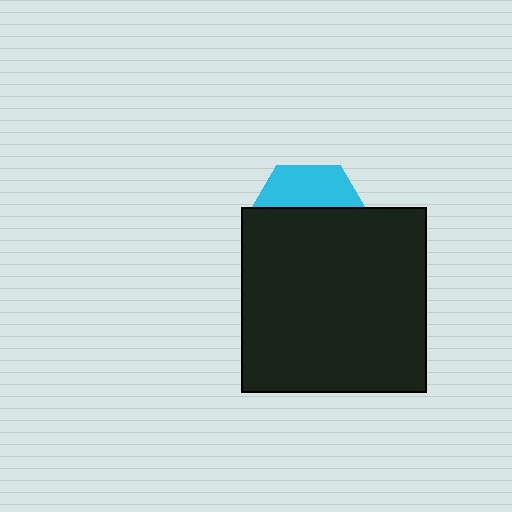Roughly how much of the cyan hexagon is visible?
A small part of it is visible (roughly 35%).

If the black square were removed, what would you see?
You would see the complete cyan hexagon.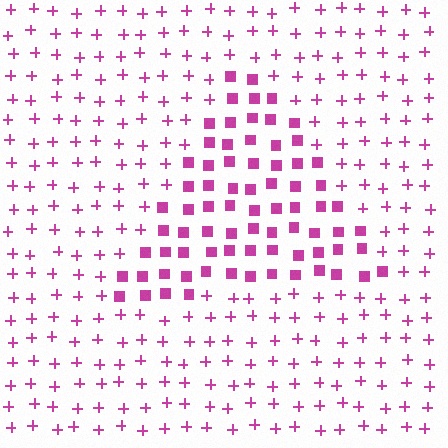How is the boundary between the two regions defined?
The boundary is defined by a change in element shape: squares inside vs. plus signs outside. All elements share the same color and spacing.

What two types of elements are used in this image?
The image uses squares inside the triangle region and plus signs outside it.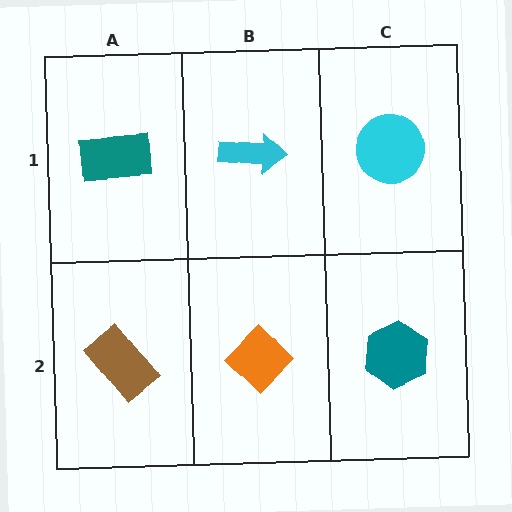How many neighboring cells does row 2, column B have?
3.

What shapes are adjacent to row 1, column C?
A teal hexagon (row 2, column C), a cyan arrow (row 1, column B).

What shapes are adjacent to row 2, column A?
A teal rectangle (row 1, column A), an orange diamond (row 2, column B).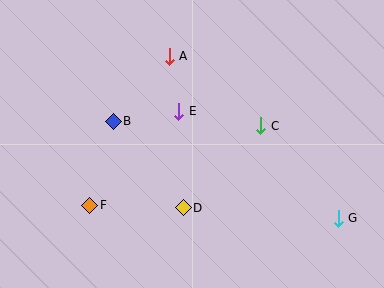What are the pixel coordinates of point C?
Point C is at (261, 126).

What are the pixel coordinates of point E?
Point E is at (179, 111).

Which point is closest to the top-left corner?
Point B is closest to the top-left corner.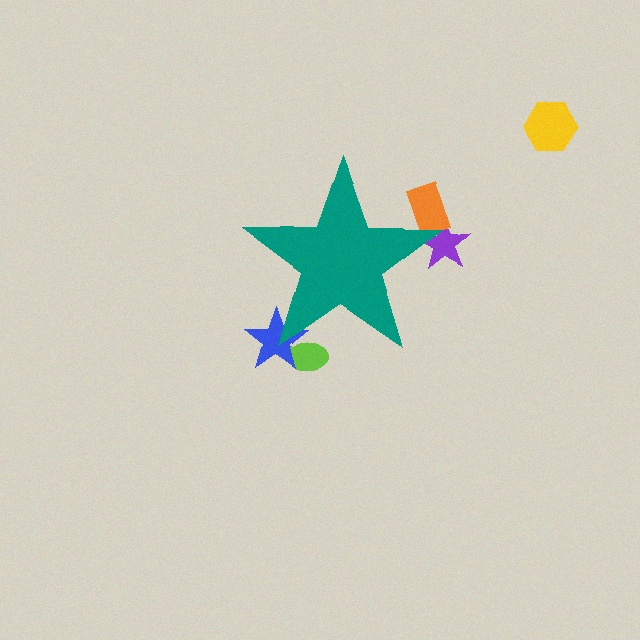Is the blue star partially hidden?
Yes, the blue star is partially hidden behind the teal star.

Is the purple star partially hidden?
Yes, the purple star is partially hidden behind the teal star.